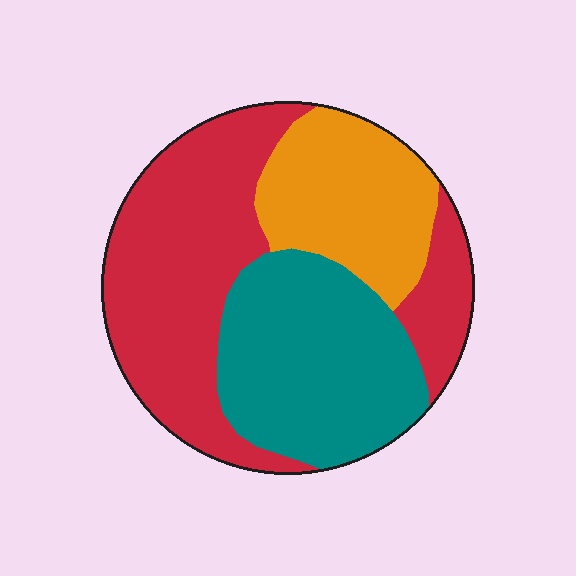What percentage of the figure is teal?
Teal covers 32% of the figure.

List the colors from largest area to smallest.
From largest to smallest: red, teal, orange.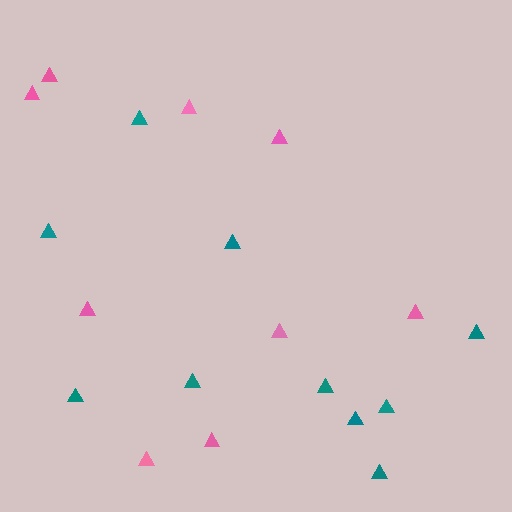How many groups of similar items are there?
There are 2 groups: one group of teal triangles (10) and one group of pink triangles (9).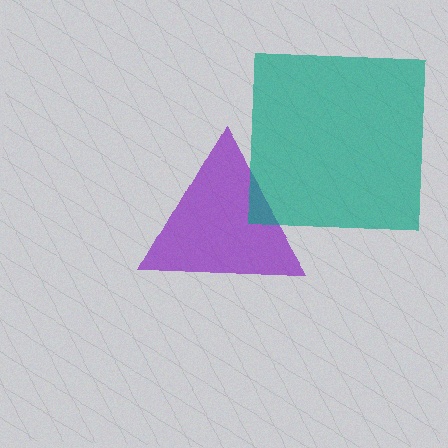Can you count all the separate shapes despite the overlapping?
Yes, there are 2 separate shapes.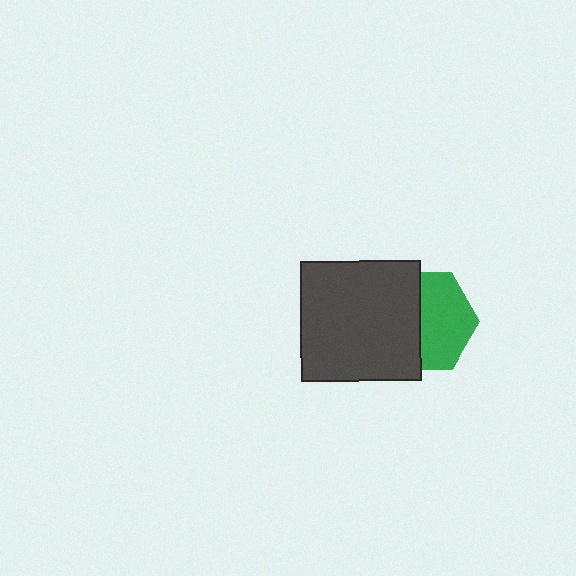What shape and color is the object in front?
The object in front is a dark gray square.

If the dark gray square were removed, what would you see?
You would see the complete green hexagon.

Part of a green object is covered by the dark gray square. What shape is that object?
It is a hexagon.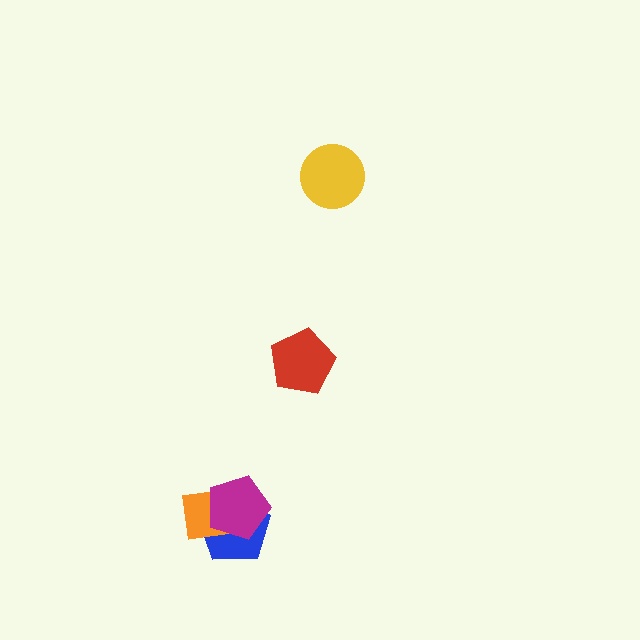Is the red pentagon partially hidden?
No, no other shape covers it.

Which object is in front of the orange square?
The magenta pentagon is in front of the orange square.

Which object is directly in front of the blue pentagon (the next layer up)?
The orange square is directly in front of the blue pentagon.